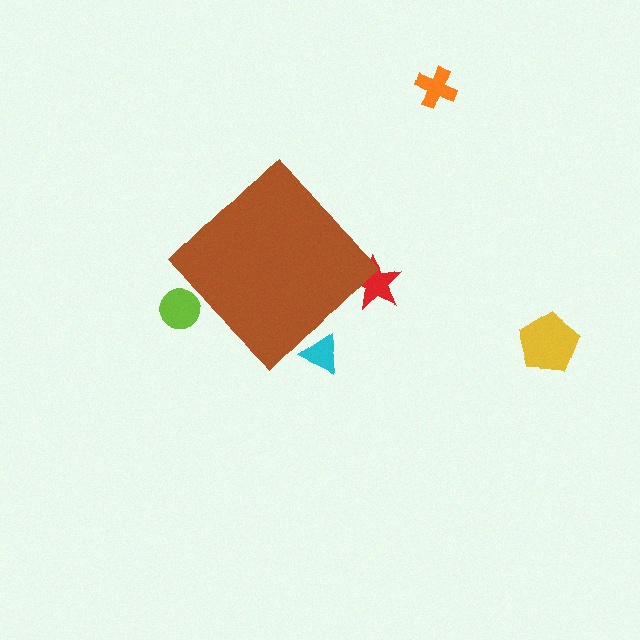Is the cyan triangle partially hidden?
Yes, the cyan triangle is partially hidden behind the brown diamond.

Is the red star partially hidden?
Yes, the red star is partially hidden behind the brown diamond.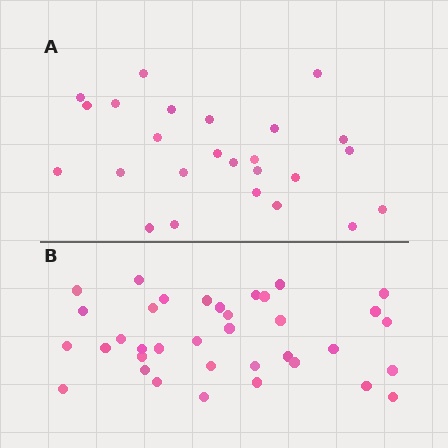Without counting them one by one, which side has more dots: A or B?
Region B (the bottom region) has more dots.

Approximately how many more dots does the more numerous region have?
Region B has roughly 12 or so more dots than region A.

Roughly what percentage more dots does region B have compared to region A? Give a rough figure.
About 45% more.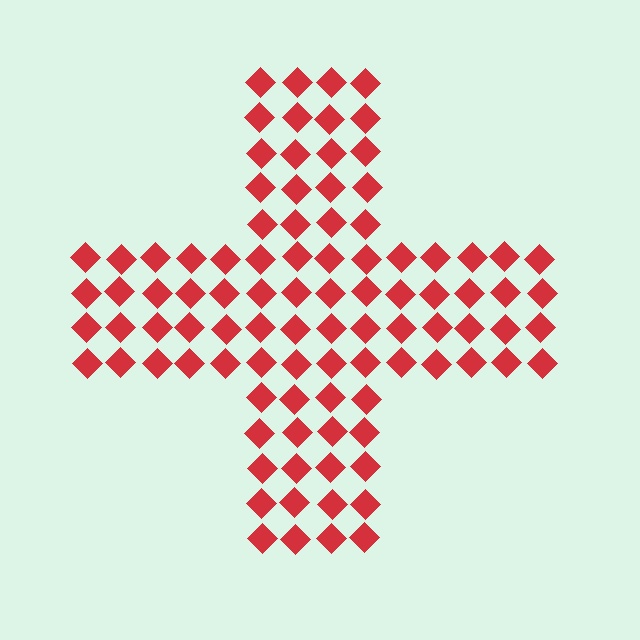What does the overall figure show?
The overall figure shows a cross.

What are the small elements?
The small elements are diamonds.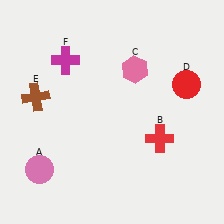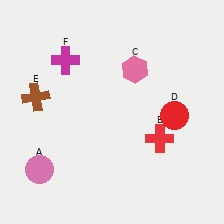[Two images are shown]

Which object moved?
The red circle (D) moved down.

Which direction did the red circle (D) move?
The red circle (D) moved down.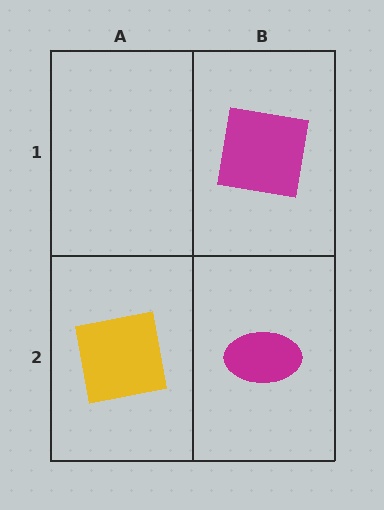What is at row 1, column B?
A magenta square.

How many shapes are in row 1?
1 shape.